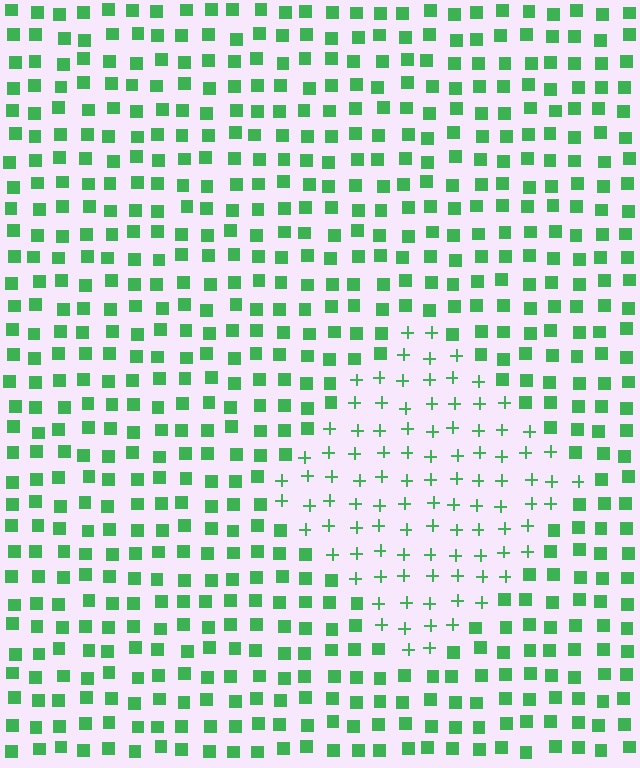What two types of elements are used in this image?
The image uses plus signs inside the diamond region and squares outside it.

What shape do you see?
I see a diamond.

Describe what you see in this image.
The image is filled with small green elements arranged in a uniform grid. A diamond-shaped region contains plus signs, while the surrounding area contains squares. The boundary is defined purely by the change in element shape.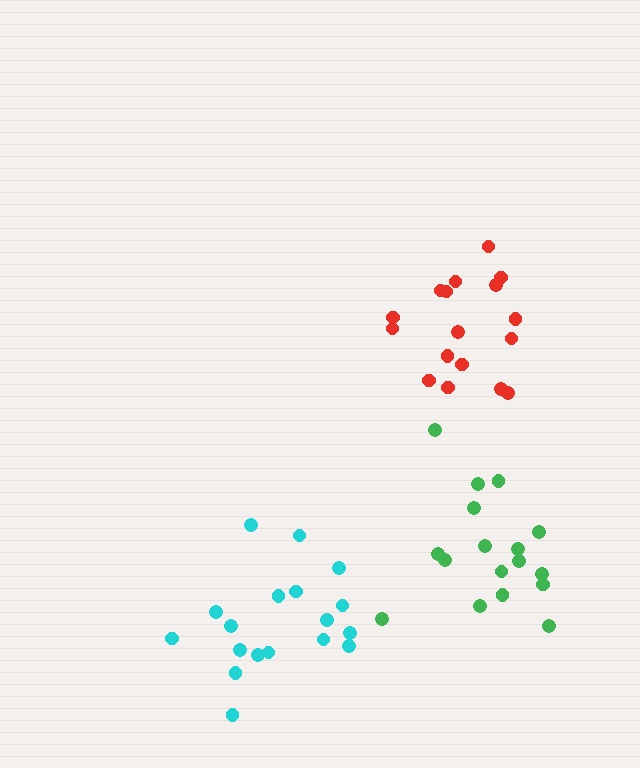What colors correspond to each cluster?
The clusters are colored: green, red, cyan.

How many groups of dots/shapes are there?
There are 3 groups.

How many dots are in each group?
Group 1: 17 dots, Group 2: 17 dots, Group 3: 18 dots (52 total).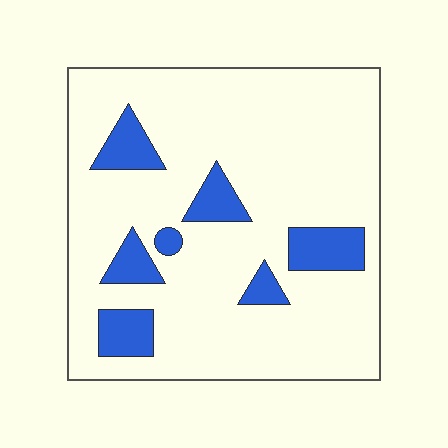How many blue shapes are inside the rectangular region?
7.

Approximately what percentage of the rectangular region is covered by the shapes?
Approximately 15%.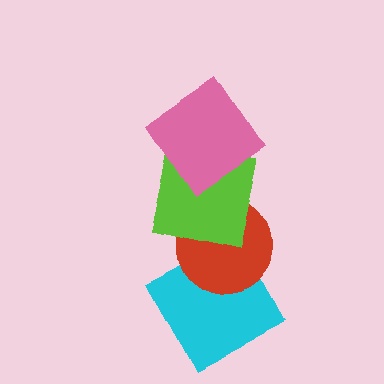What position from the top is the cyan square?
The cyan square is 4th from the top.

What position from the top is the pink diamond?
The pink diamond is 1st from the top.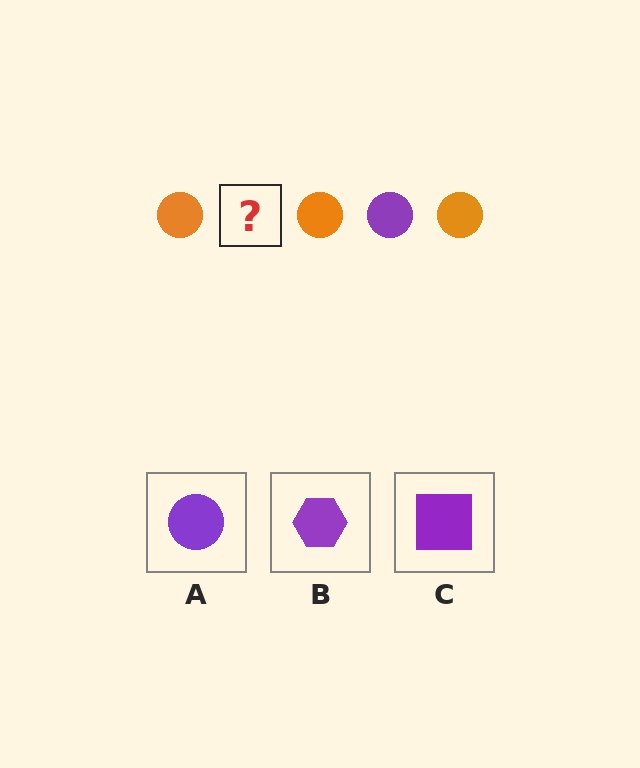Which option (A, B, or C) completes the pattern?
A.